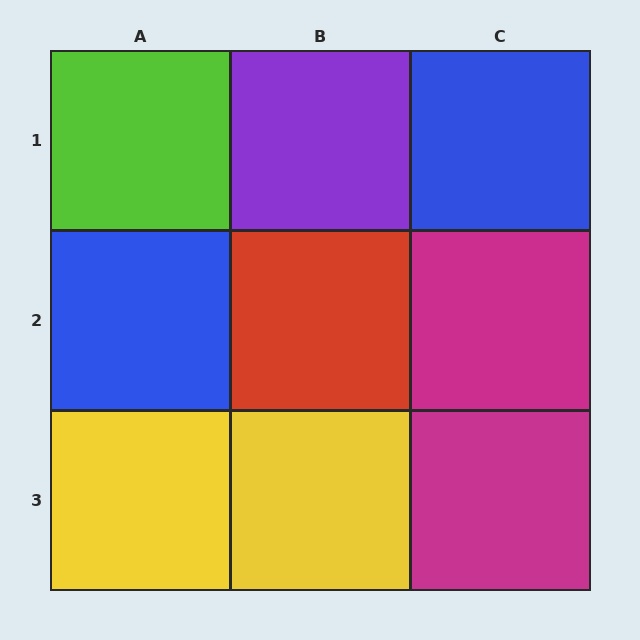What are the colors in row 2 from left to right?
Blue, red, magenta.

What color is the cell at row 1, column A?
Lime.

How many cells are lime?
1 cell is lime.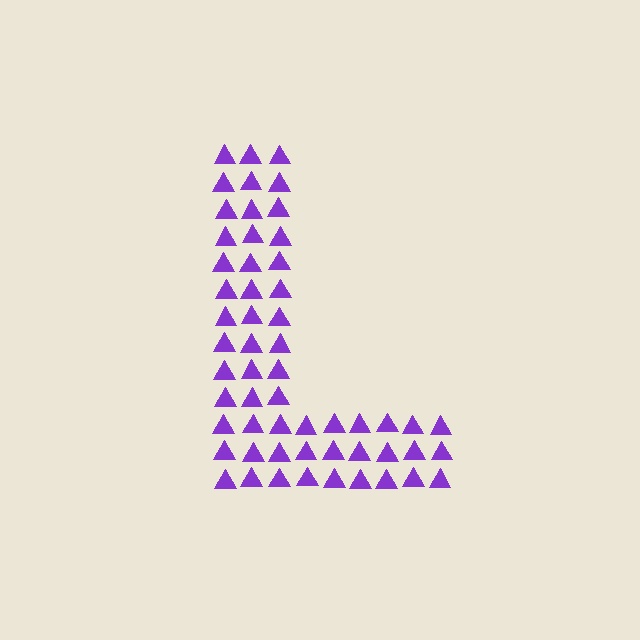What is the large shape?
The large shape is the letter L.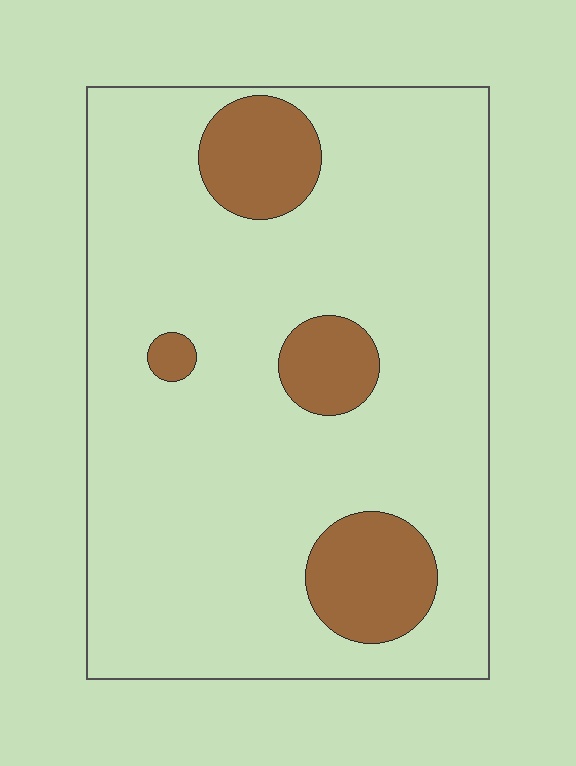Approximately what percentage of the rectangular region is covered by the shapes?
Approximately 15%.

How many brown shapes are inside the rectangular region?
4.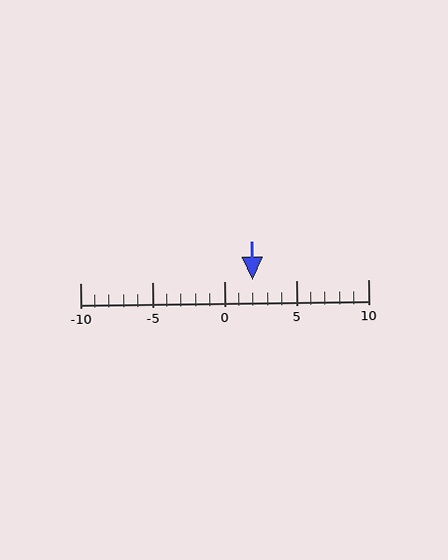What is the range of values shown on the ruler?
The ruler shows values from -10 to 10.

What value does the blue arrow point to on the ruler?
The blue arrow points to approximately 2.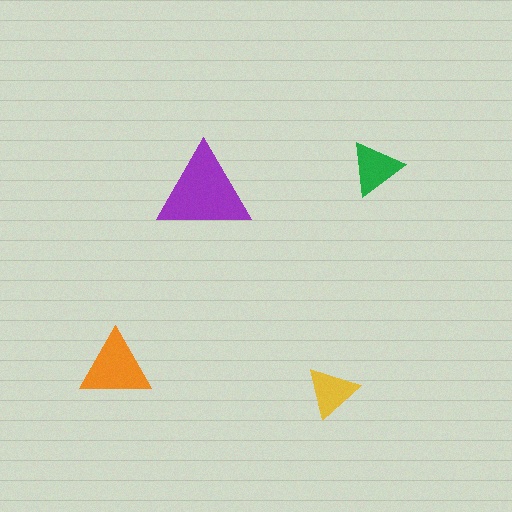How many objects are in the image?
There are 4 objects in the image.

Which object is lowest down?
The yellow triangle is bottommost.